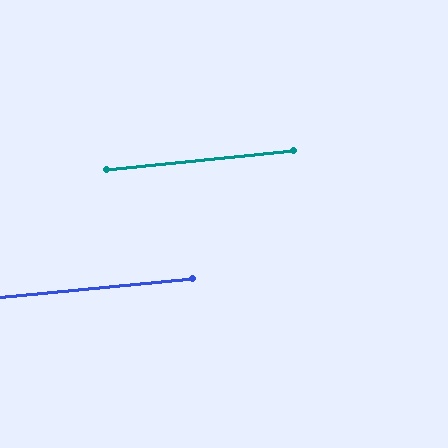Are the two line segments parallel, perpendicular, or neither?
Parallel — their directions differ by only 0.4°.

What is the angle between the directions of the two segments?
Approximately 0 degrees.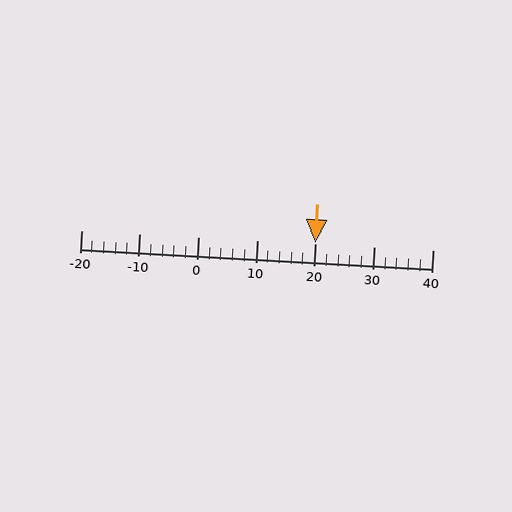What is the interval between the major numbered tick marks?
The major tick marks are spaced 10 units apart.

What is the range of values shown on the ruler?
The ruler shows values from -20 to 40.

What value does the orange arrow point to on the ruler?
The orange arrow points to approximately 20.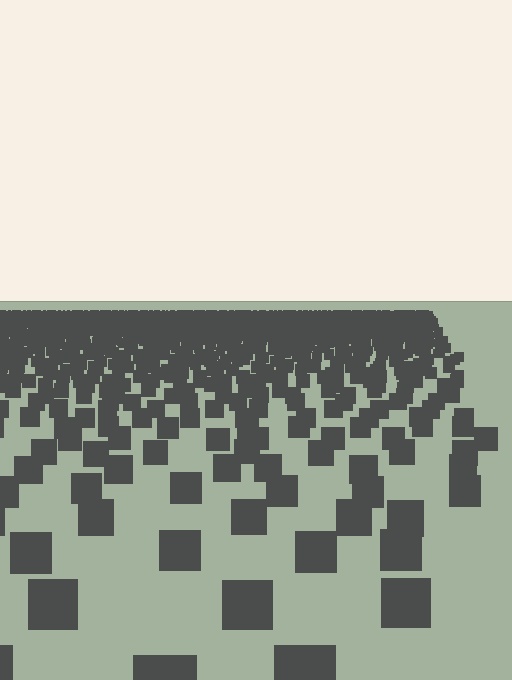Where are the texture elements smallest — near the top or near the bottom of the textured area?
Near the top.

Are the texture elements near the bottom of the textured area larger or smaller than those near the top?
Larger. Near the bottom, elements are closer to the viewer and appear at a bigger on-screen size.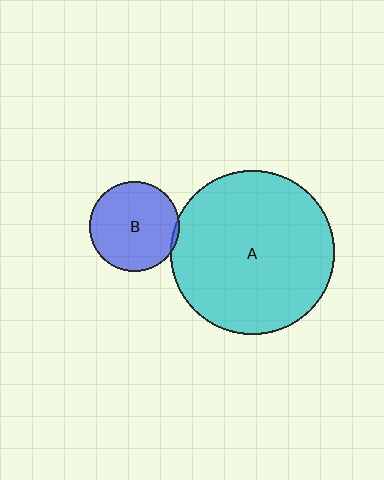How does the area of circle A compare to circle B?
Approximately 3.3 times.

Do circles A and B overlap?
Yes.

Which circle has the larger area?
Circle A (cyan).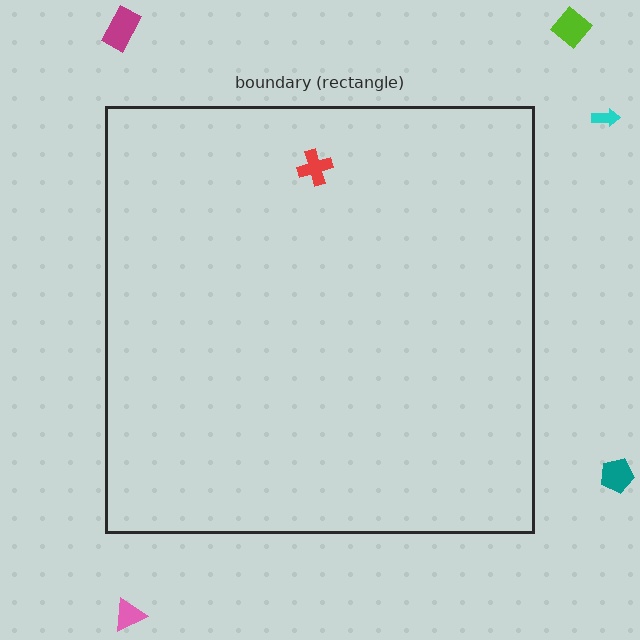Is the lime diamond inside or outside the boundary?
Outside.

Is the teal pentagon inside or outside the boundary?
Outside.